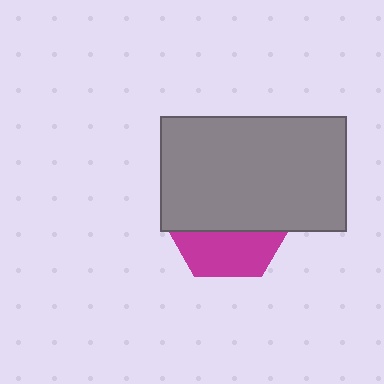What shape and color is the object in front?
The object in front is a gray rectangle.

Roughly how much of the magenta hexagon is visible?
A small part of it is visible (roughly 36%).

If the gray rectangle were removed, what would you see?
You would see the complete magenta hexagon.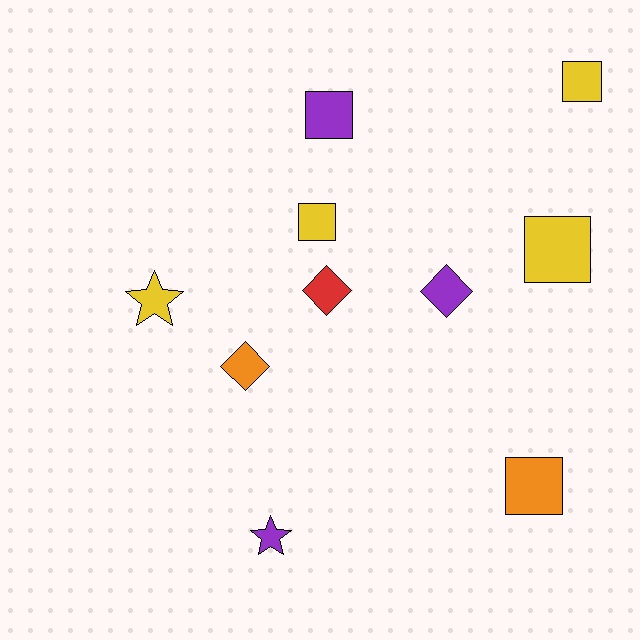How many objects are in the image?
There are 10 objects.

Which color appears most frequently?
Yellow, with 4 objects.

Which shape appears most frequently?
Square, with 5 objects.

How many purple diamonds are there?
There is 1 purple diamond.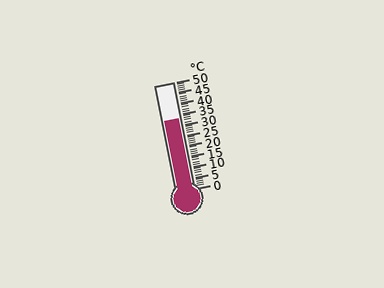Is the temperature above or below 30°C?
The temperature is above 30°C.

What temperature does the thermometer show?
The thermometer shows approximately 33°C.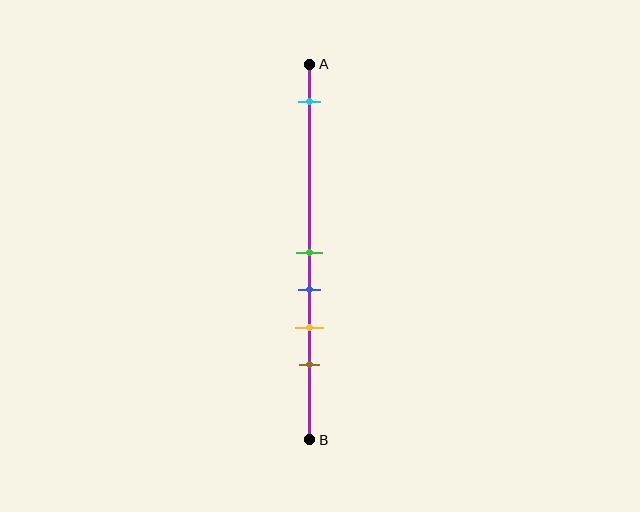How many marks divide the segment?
There are 5 marks dividing the segment.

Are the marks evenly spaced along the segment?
No, the marks are not evenly spaced.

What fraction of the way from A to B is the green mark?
The green mark is approximately 50% (0.5) of the way from A to B.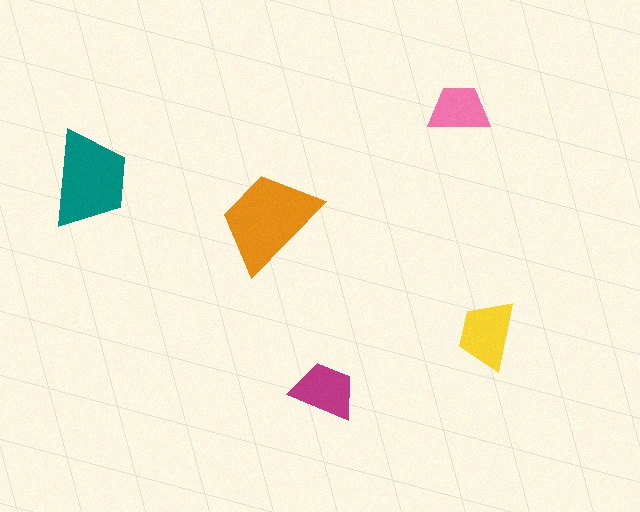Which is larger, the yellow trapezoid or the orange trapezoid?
The orange one.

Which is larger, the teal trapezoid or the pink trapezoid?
The teal one.